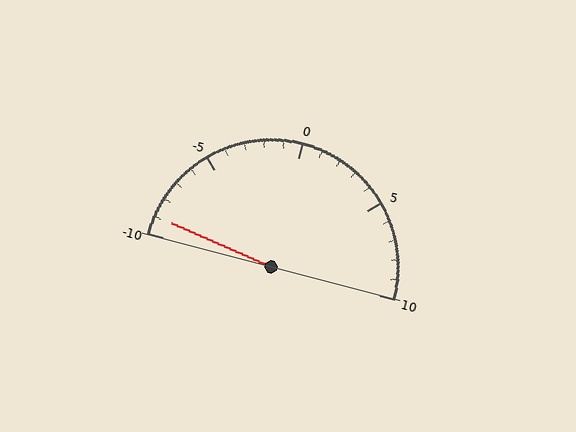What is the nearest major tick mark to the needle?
The nearest major tick mark is -10.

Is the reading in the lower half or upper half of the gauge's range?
The reading is in the lower half of the range (-10 to 10).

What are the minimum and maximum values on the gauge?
The gauge ranges from -10 to 10.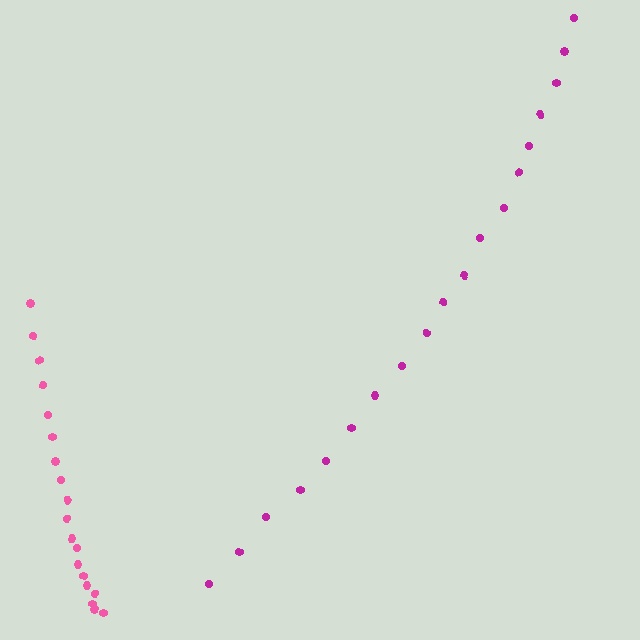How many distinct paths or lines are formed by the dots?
There are 2 distinct paths.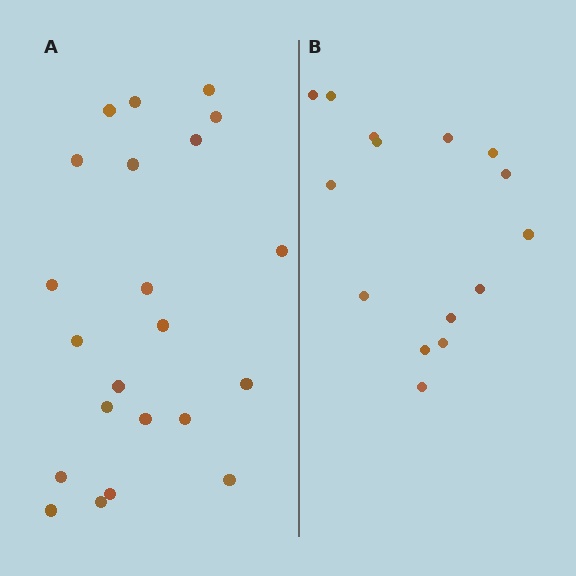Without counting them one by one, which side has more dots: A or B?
Region A (the left region) has more dots.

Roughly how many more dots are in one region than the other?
Region A has roughly 8 or so more dots than region B.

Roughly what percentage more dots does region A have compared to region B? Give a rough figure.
About 45% more.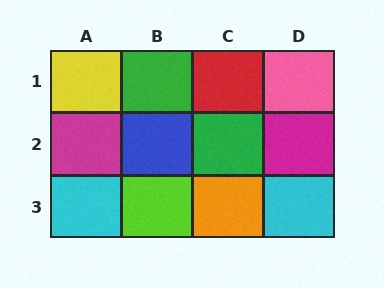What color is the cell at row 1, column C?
Red.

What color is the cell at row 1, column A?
Yellow.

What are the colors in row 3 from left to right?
Cyan, lime, orange, cyan.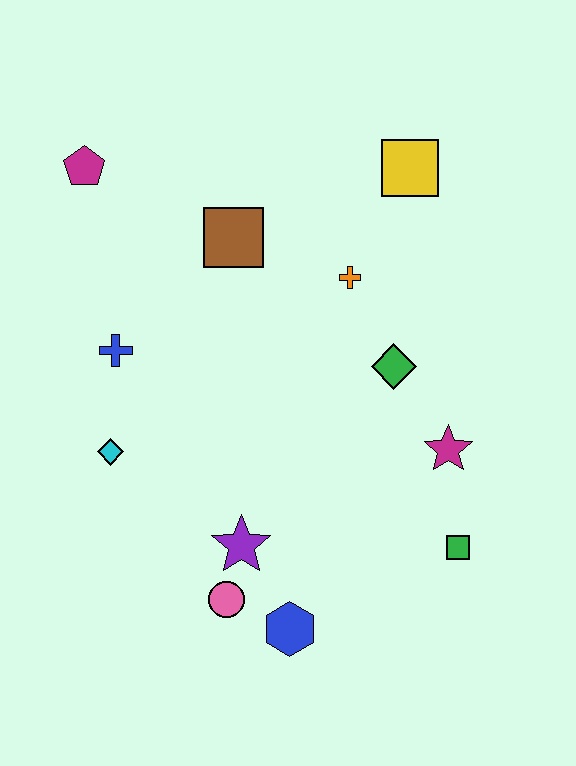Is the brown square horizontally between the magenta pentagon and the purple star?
Yes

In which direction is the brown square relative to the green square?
The brown square is above the green square.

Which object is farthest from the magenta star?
The magenta pentagon is farthest from the magenta star.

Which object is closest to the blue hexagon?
The pink circle is closest to the blue hexagon.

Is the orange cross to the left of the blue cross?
No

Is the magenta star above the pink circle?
Yes